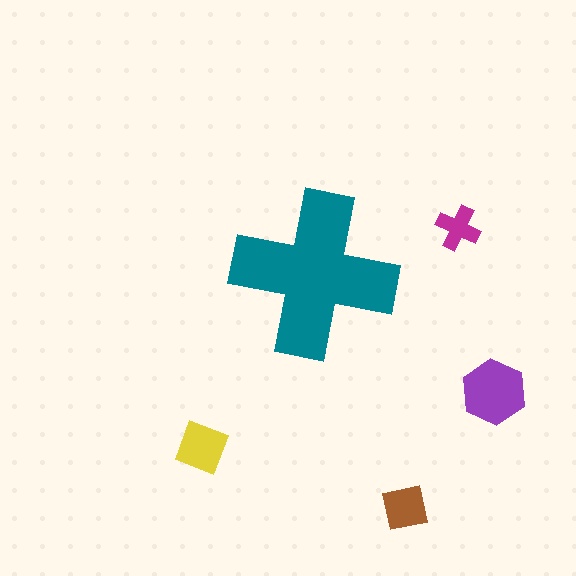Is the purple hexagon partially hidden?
No, the purple hexagon is fully visible.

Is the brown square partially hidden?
No, the brown square is fully visible.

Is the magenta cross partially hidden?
No, the magenta cross is fully visible.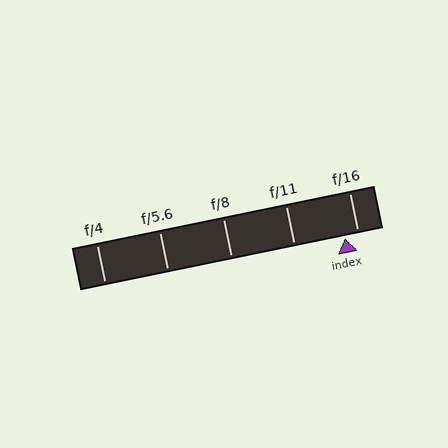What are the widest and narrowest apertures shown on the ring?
The widest aperture shown is f/4 and the narrowest is f/16.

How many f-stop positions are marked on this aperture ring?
There are 5 f-stop positions marked.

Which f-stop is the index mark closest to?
The index mark is closest to f/16.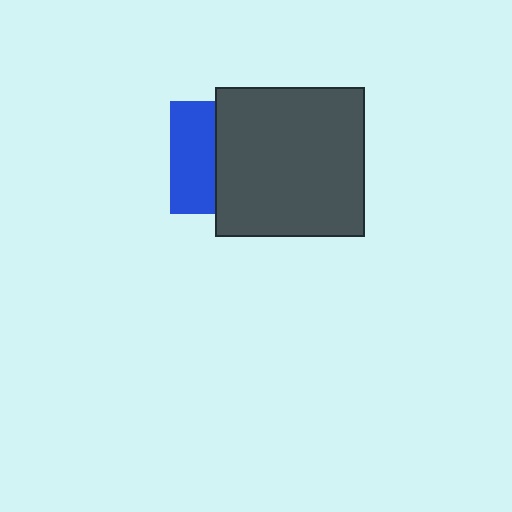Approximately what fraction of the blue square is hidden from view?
Roughly 60% of the blue square is hidden behind the dark gray square.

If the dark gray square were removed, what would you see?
You would see the complete blue square.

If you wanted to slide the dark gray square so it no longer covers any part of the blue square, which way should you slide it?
Slide it right — that is the most direct way to separate the two shapes.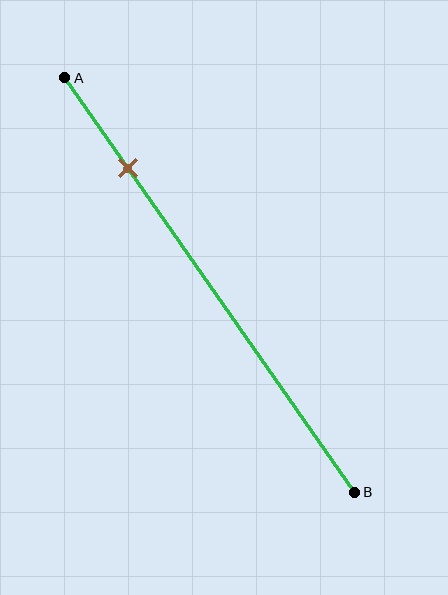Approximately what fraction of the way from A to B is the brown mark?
The brown mark is approximately 20% of the way from A to B.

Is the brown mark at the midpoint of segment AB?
No, the mark is at about 20% from A, not at the 50% midpoint.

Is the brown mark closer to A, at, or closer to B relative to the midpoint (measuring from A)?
The brown mark is closer to point A than the midpoint of segment AB.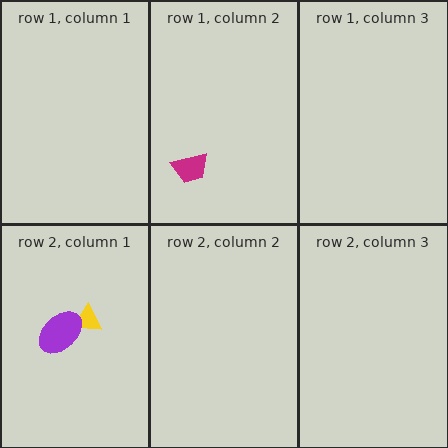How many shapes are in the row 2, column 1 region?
2.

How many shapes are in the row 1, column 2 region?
1.